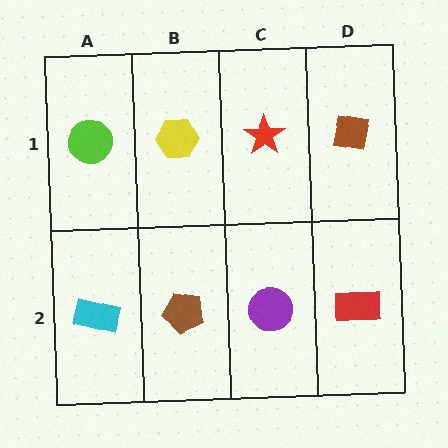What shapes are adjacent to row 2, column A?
A lime circle (row 1, column A), a brown pentagon (row 2, column B).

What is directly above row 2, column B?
A yellow hexagon.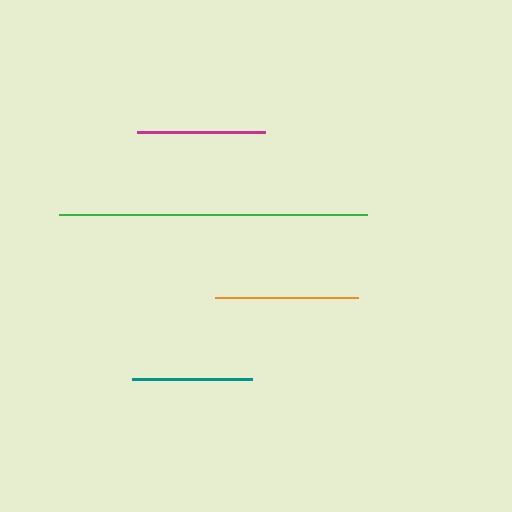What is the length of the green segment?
The green segment is approximately 308 pixels long.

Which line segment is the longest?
The green line is the longest at approximately 308 pixels.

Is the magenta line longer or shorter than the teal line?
The magenta line is longer than the teal line.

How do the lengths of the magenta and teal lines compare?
The magenta and teal lines are approximately the same length.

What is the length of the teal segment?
The teal segment is approximately 120 pixels long.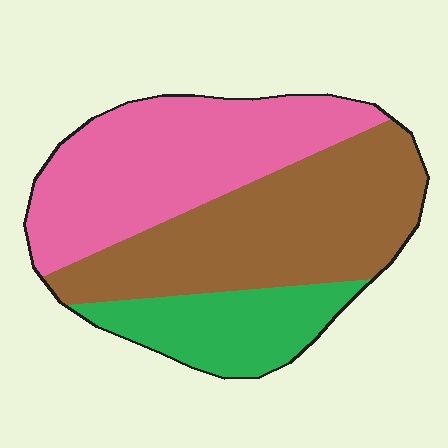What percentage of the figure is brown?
Brown covers 42% of the figure.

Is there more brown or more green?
Brown.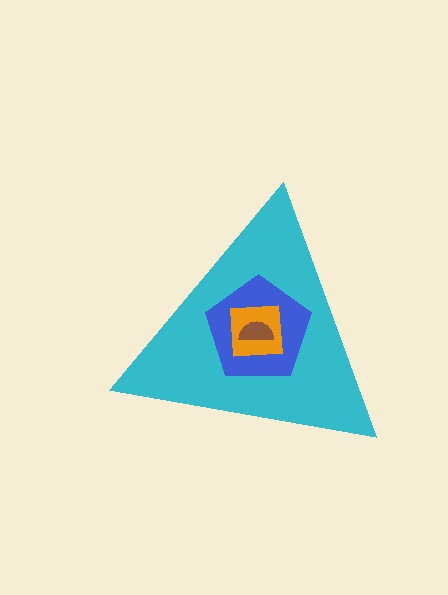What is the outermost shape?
The cyan triangle.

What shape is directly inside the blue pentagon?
The orange square.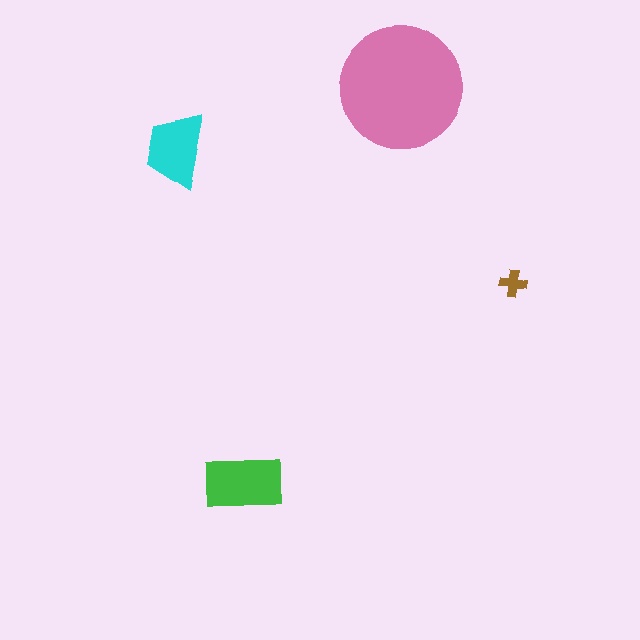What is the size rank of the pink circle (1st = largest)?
1st.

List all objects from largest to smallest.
The pink circle, the green rectangle, the cyan trapezoid, the brown cross.